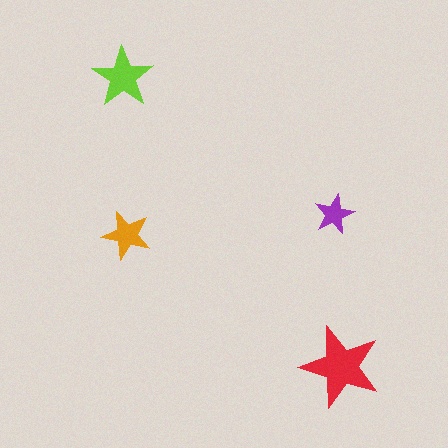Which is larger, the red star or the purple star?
The red one.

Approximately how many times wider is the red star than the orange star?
About 1.5 times wider.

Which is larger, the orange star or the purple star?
The orange one.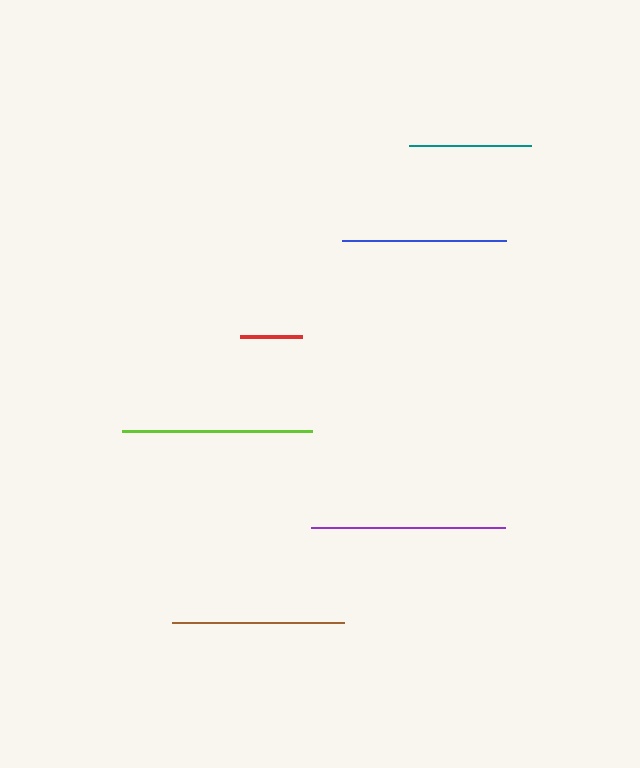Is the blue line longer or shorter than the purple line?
The purple line is longer than the blue line.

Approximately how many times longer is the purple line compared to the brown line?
The purple line is approximately 1.1 times the length of the brown line.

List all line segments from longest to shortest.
From longest to shortest: purple, lime, brown, blue, teal, red.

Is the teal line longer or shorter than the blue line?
The blue line is longer than the teal line.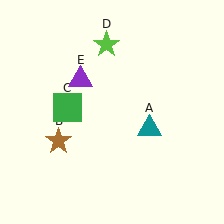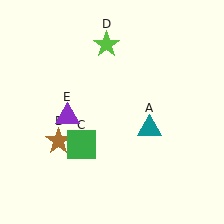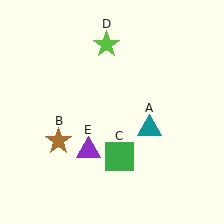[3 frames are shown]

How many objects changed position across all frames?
2 objects changed position: green square (object C), purple triangle (object E).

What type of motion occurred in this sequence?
The green square (object C), purple triangle (object E) rotated counterclockwise around the center of the scene.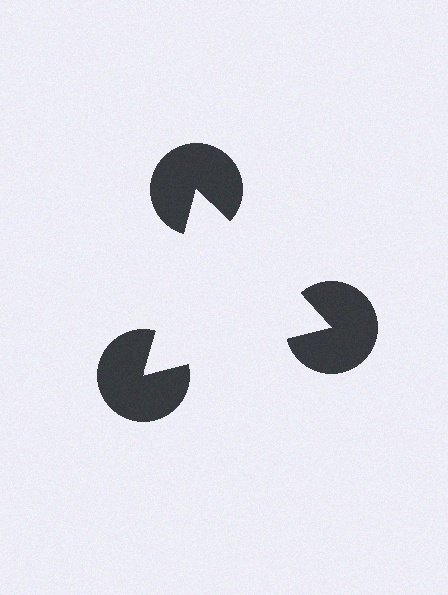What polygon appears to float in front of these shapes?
An illusory triangle — its edges are inferred from the aligned wedge cuts in the pac-man discs, not physically drawn.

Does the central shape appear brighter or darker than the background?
It typically appears slightly brighter than the background, even though no actual brightness change is drawn.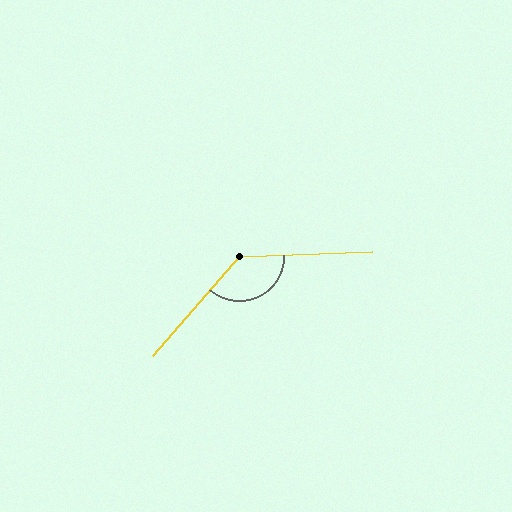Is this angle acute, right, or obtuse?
It is obtuse.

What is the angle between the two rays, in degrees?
Approximately 133 degrees.